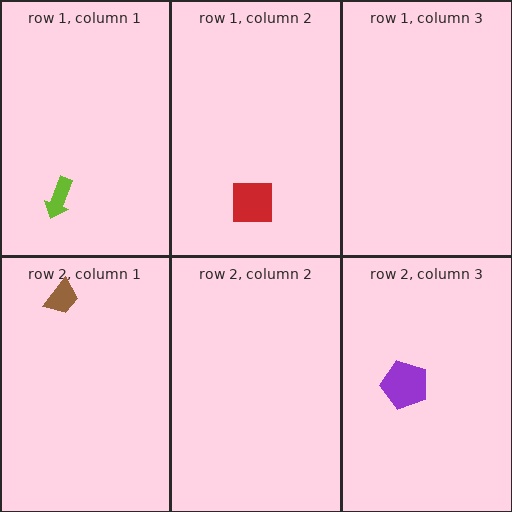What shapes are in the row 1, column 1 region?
The lime arrow.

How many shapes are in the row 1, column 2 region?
1.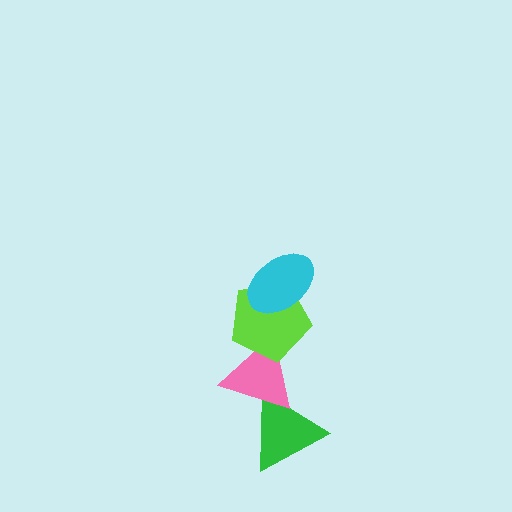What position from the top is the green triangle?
The green triangle is 4th from the top.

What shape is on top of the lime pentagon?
The cyan ellipse is on top of the lime pentagon.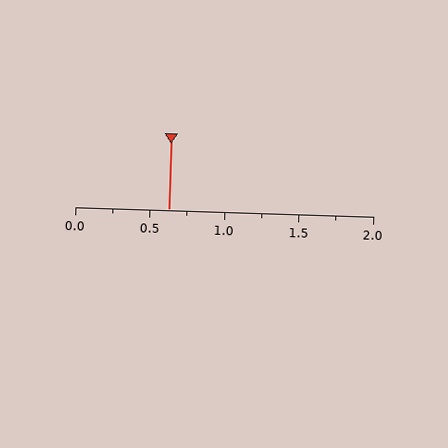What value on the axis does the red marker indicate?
The marker indicates approximately 0.62.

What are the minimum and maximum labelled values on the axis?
The axis runs from 0.0 to 2.0.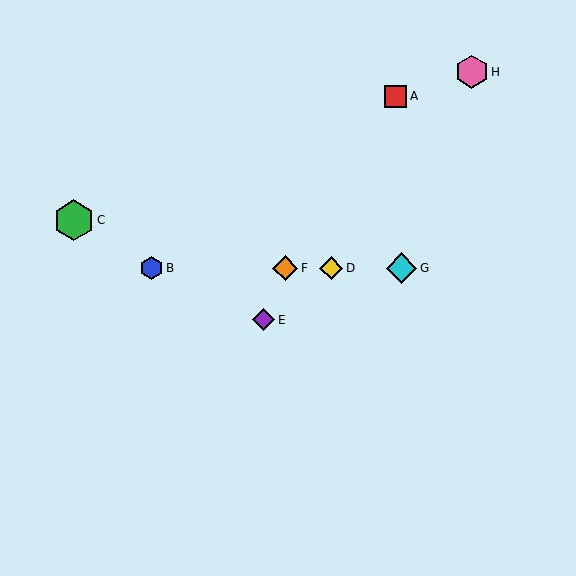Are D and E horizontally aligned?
No, D is at y≈268 and E is at y≈320.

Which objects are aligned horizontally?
Objects B, D, F, G are aligned horizontally.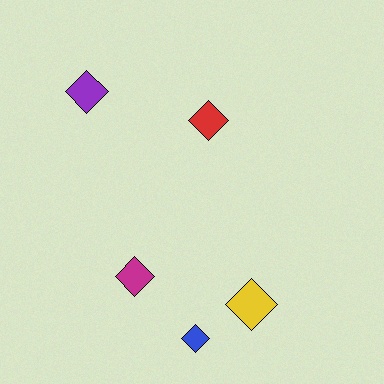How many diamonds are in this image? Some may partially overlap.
There are 5 diamonds.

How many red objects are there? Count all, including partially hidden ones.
There is 1 red object.